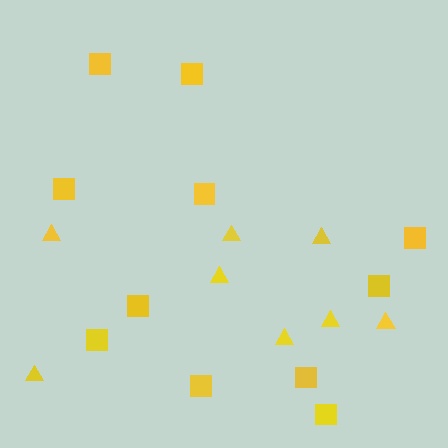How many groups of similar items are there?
There are 2 groups: one group of squares (11) and one group of triangles (8).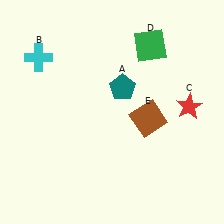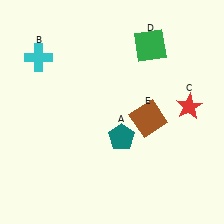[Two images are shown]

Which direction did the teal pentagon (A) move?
The teal pentagon (A) moved down.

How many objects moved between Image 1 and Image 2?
1 object moved between the two images.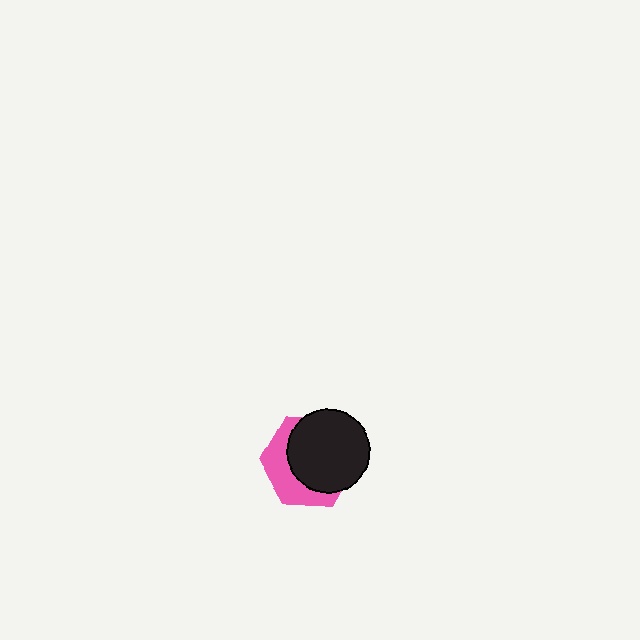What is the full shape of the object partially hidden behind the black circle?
The partially hidden object is a pink hexagon.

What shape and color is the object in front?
The object in front is a black circle.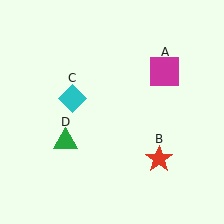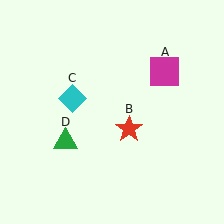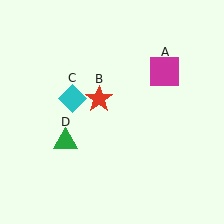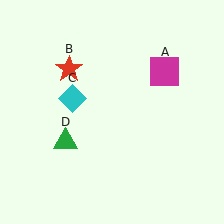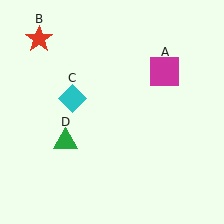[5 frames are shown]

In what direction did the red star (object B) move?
The red star (object B) moved up and to the left.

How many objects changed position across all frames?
1 object changed position: red star (object B).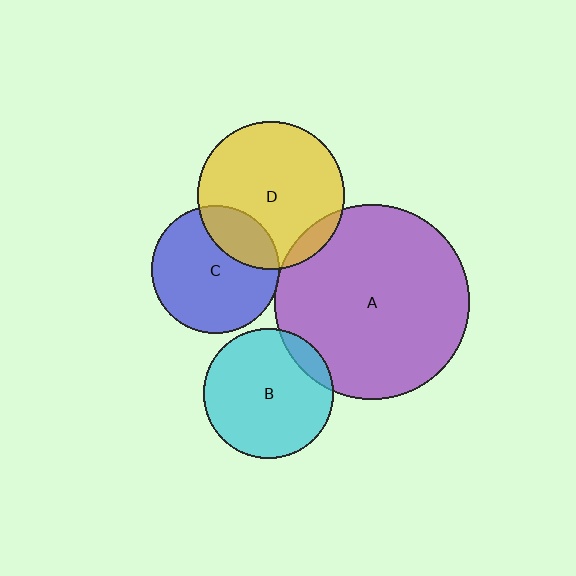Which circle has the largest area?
Circle A (purple).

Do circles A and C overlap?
Yes.